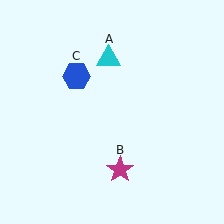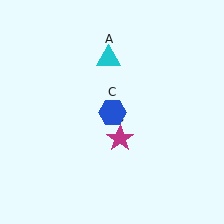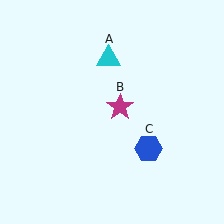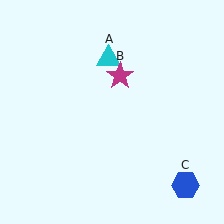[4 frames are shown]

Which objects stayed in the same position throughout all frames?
Cyan triangle (object A) remained stationary.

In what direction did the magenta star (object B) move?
The magenta star (object B) moved up.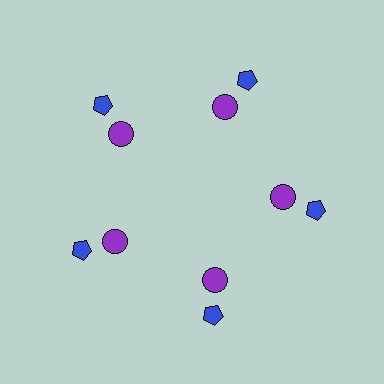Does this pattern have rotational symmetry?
Yes, this pattern has 5-fold rotational symmetry. It looks the same after rotating 72 degrees around the center.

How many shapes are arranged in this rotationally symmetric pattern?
There are 10 shapes, arranged in 5 groups of 2.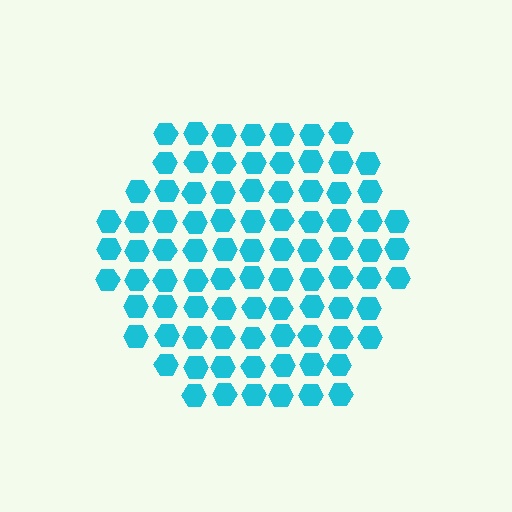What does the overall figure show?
The overall figure shows a hexagon.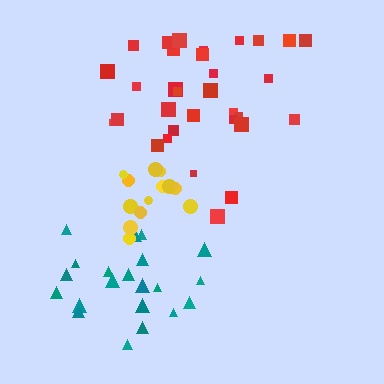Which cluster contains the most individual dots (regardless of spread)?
Red (32).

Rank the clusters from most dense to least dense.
yellow, teal, red.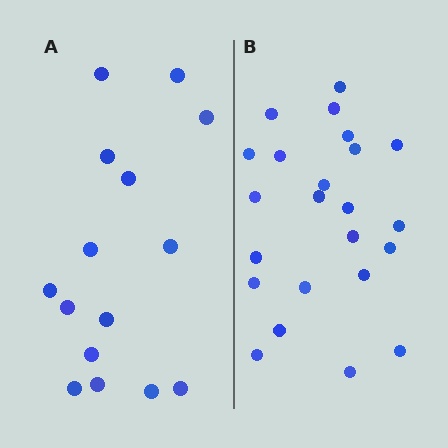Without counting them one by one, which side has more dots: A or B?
Region B (the right region) has more dots.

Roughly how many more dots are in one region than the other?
Region B has roughly 8 or so more dots than region A.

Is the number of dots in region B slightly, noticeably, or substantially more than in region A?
Region B has substantially more. The ratio is roughly 1.5 to 1.